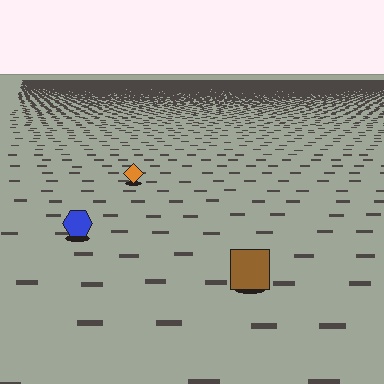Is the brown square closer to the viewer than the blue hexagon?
Yes. The brown square is closer — you can tell from the texture gradient: the ground texture is coarser near it.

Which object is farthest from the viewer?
The orange diamond is farthest from the viewer. It appears smaller and the ground texture around it is denser.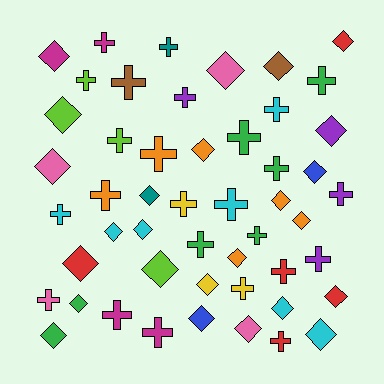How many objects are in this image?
There are 50 objects.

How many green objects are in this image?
There are 7 green objects.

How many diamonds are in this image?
There are 25 diamonds.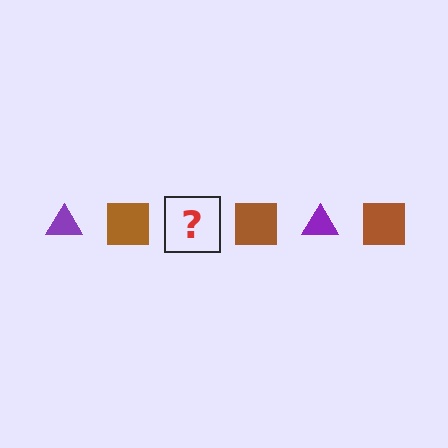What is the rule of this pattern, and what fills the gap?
The rule is that the pattern alternates between purple triangle and brown square. The gap should be filled with a purple triangle.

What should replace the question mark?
The question mark should be replaced with a purple triangle.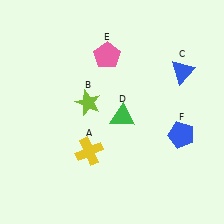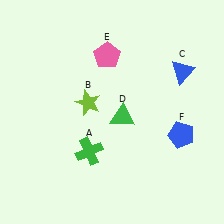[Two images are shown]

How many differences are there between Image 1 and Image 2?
There is 1 difference between the two images.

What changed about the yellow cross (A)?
In Image 1, A is yellow. In Image 2, it changed to green.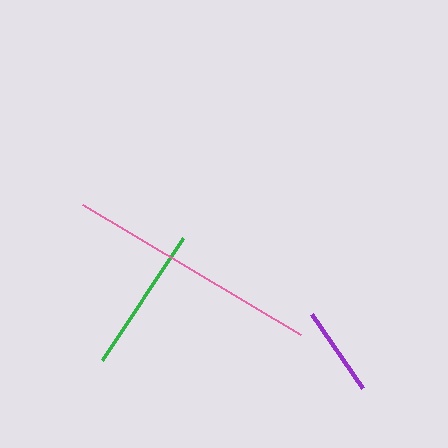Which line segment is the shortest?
The purple line is the shortest at approximately 89 pixels.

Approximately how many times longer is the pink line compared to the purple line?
The pink line is approximately 2.8 times the length of the purple line.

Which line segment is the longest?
The pink line is the longest at approximately 254 pixels.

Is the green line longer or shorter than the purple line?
The green line is longer than the purple line.